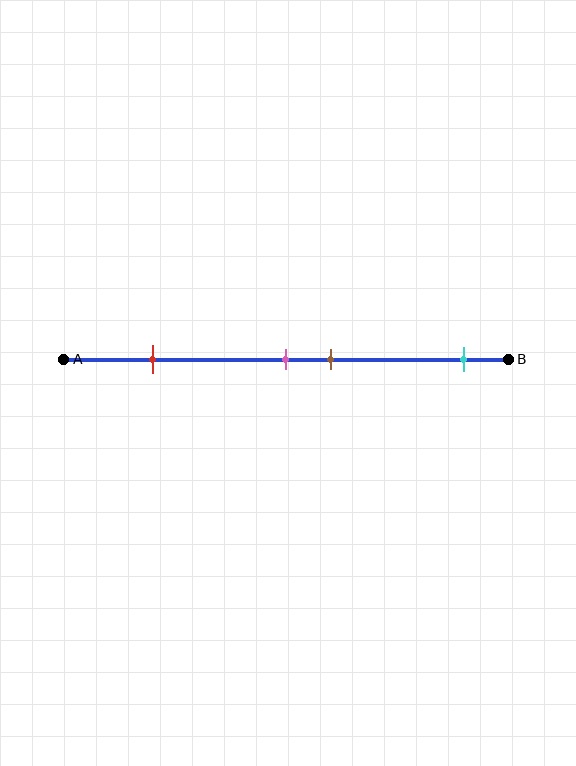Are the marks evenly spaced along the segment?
No, the marks are not evenly spaced.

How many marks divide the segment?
There are 4 marks dividing the segment.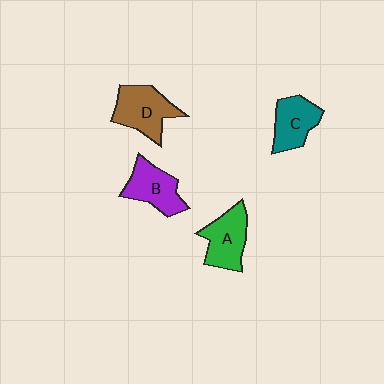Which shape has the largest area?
Shape D (brown).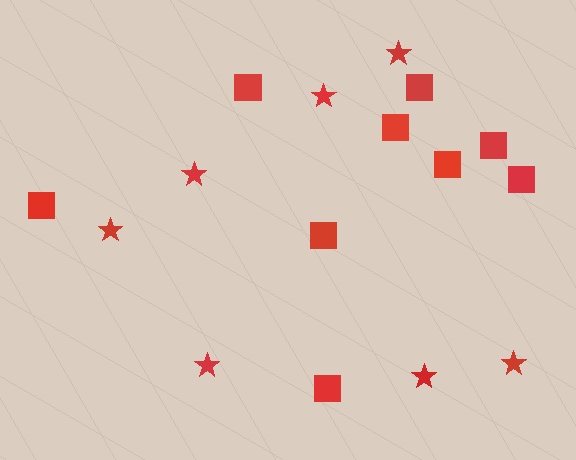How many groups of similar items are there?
There are 2 groups: one group of stars (7) and one group of squares (9).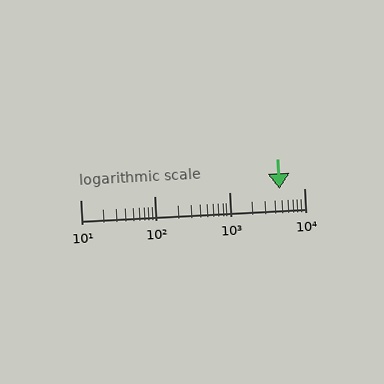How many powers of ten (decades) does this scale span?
The scale spans 3 decades, from 10 to 10000.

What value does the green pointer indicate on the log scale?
The pointer indicates approximately 4700.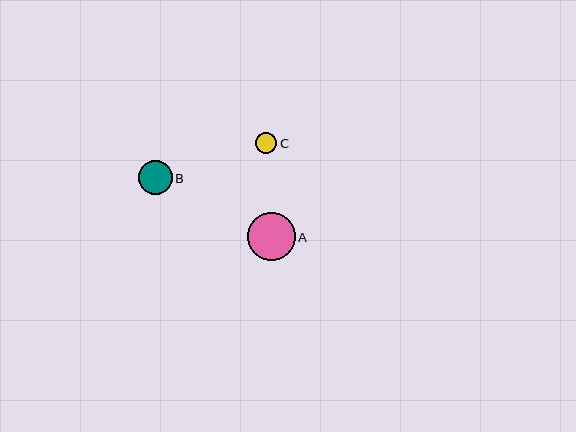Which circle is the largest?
Circle A is the largest with a size of approximately 48 pixels.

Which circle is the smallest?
Circle C is the smallest with a size of approximately 21 pixels.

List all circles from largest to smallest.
From largest to smallest: A, B, C.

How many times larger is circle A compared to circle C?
Circle A is approximately 2.3 times the size of circle C.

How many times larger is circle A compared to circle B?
Circle A is approximately 1.4 times the size of circle B.